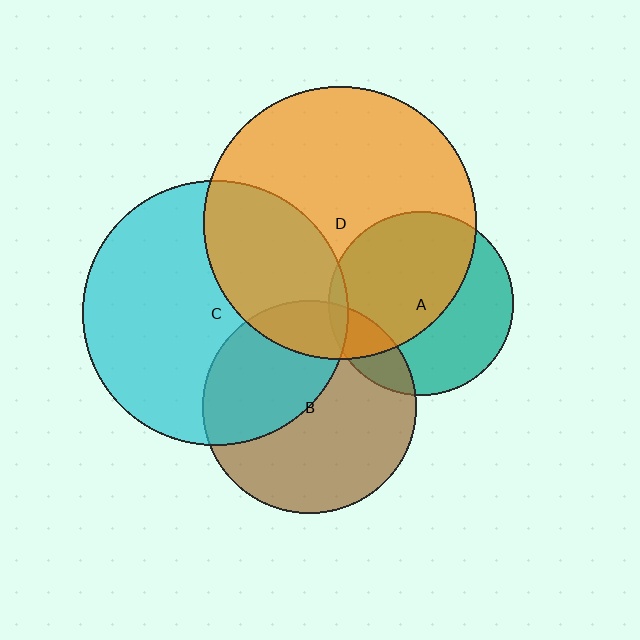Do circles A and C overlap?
Yes.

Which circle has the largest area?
Circle D (orange).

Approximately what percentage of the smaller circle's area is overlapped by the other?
Approximately 5%.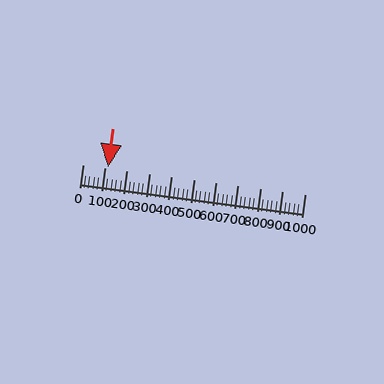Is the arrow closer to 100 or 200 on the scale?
The arrow is closer to 100.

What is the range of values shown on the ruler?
The ruler shows values from 0 to 1000.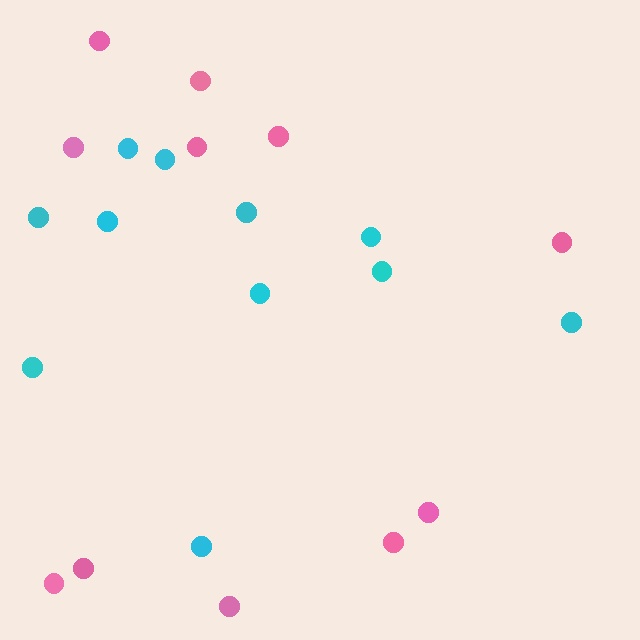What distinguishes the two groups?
There are 2 groups: one group of pink circles (11) and one group of cyan circles (11).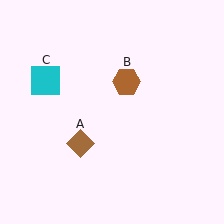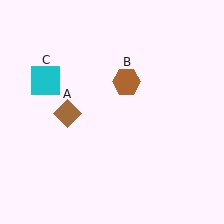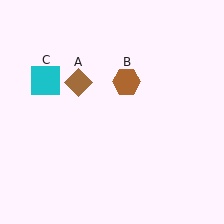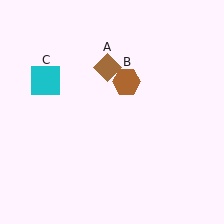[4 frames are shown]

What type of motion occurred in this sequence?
The brown diamond (object A) rotated clockwise around the center of the scene.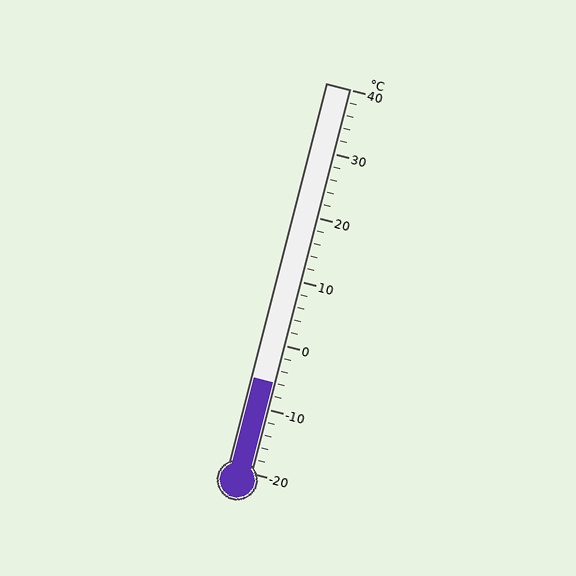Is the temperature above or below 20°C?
The temperature is below 20°C.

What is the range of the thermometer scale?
The thermometer scale ranges from -20°C to 40°C.